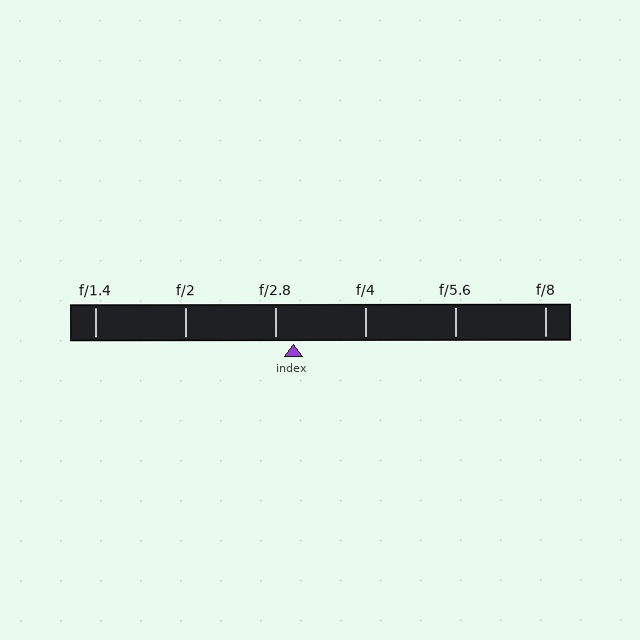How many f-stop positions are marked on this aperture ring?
There are 6 f-stop positions marked.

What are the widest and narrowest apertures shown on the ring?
The widest aperture shown is f/1.4 and the narrowest is f/8.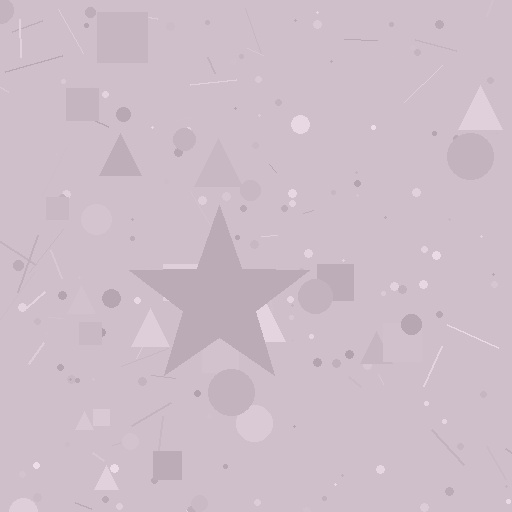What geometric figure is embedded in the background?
A star is embedded in the background.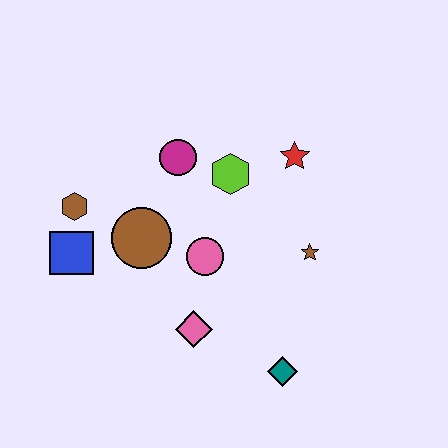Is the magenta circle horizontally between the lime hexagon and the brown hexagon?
Yes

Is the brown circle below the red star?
Yes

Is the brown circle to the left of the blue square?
No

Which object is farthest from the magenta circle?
The teal diamond is farthest from the magenta circle.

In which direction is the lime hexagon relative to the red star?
The lime hexagon is to the left of the red star.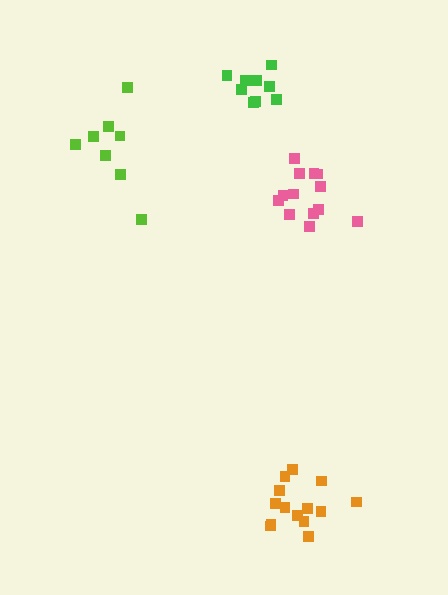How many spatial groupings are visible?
There are 4 spatial groupings.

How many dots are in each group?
Group 1: 8 dots, Group 2: 14 dots, Group 3: 9 dots, Group 4: 13 dots (44 total).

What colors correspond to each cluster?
The clusters are colored: lime, orange, green, pink.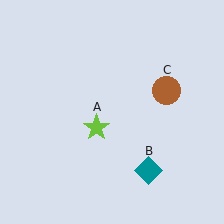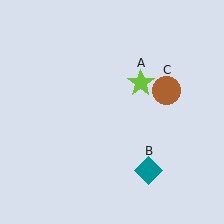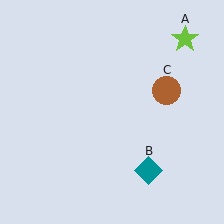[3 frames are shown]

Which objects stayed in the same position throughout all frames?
Teal diamond (object B) and brown circle (object C) remained stationary.